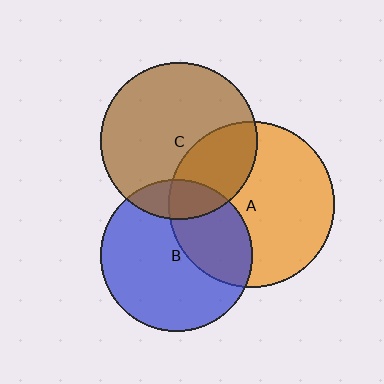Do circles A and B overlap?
Yes.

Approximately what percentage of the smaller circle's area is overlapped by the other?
Approximately 35%.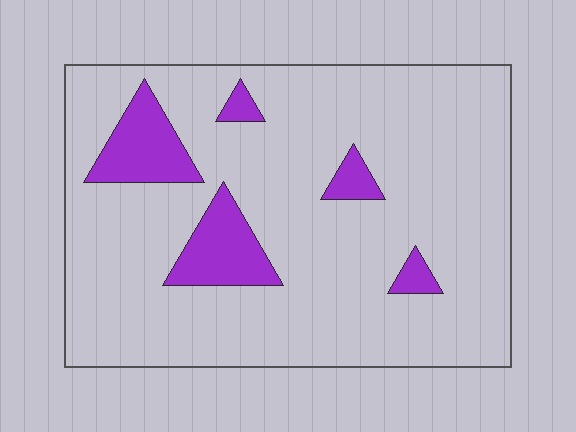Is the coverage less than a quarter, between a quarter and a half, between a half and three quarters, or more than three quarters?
Less than a quarter.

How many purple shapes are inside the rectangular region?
5.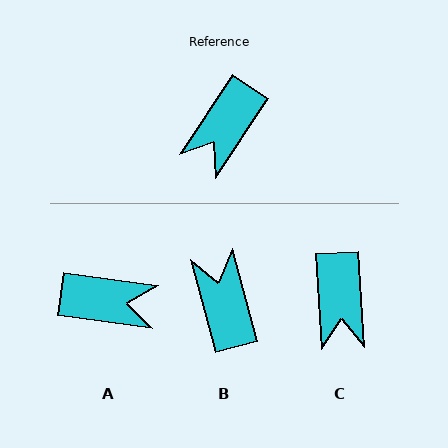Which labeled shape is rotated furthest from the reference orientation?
B, about 131 degrees away.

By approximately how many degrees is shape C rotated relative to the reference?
Approximately 37 degrees counter-clockwise.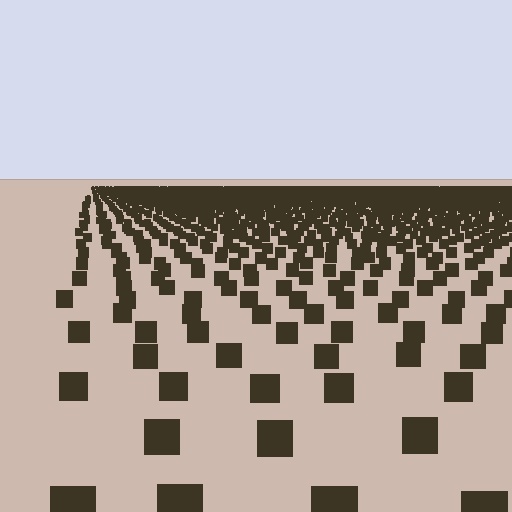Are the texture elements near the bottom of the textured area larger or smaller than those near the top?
Larger. Near the bottom, elements are closer to the viewer and appear at a bigger on-screen size.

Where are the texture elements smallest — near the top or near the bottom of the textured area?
Near the top.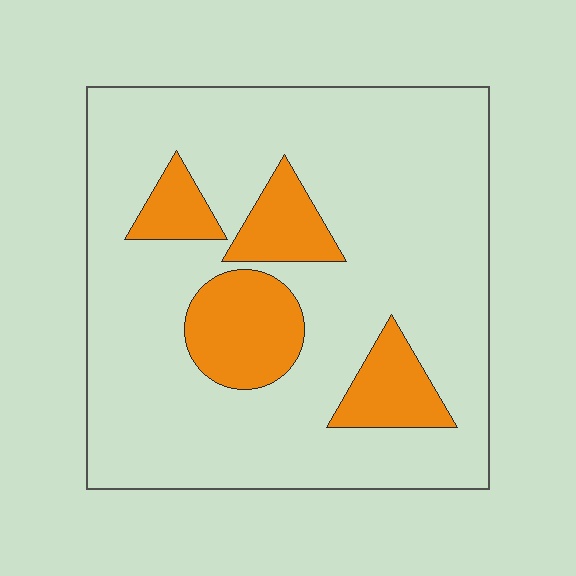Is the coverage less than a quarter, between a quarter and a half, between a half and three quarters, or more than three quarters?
Less than a quarter.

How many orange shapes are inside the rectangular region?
4.